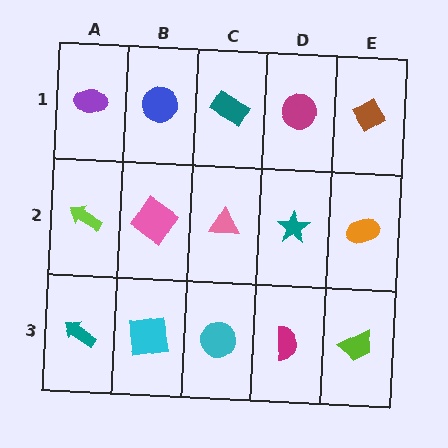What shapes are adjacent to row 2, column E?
A brown diamond (row 1, column E), a lime trapezoid (row 3, column E), a teal star (row 2, column D).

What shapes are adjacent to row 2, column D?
A magenta circle (row 1, column D), a magenta semicircle (row 3, column D), a pink triangle (row 2, column C), an orange ellipse (row 2, column E).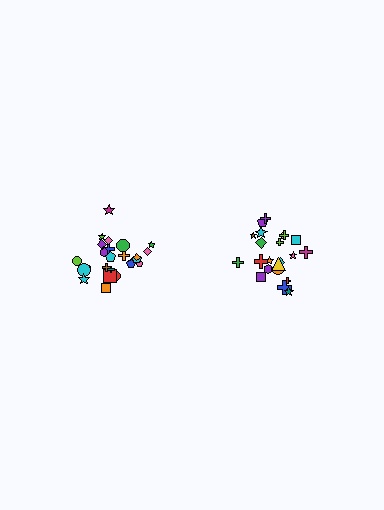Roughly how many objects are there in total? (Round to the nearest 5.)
Roughly 45 objects in total.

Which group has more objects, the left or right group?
The left group.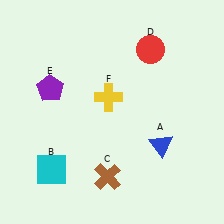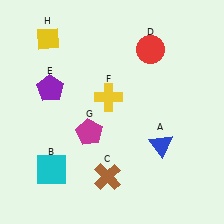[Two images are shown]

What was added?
A magenta pentagon (G), a yellow diamond (H) were added in Image 2.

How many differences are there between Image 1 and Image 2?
There are 2 differences between the two images.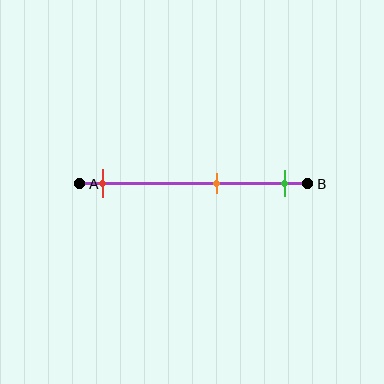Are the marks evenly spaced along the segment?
No, the marks are not evenly spaced.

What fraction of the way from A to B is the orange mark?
The orange mark is approximately 60% (0.6) of the way from A to B.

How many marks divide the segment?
There are 3 marks dividing the segment.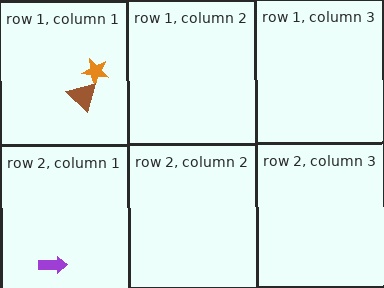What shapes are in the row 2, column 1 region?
The purple arrow.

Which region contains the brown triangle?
The row 1, column 1 region.